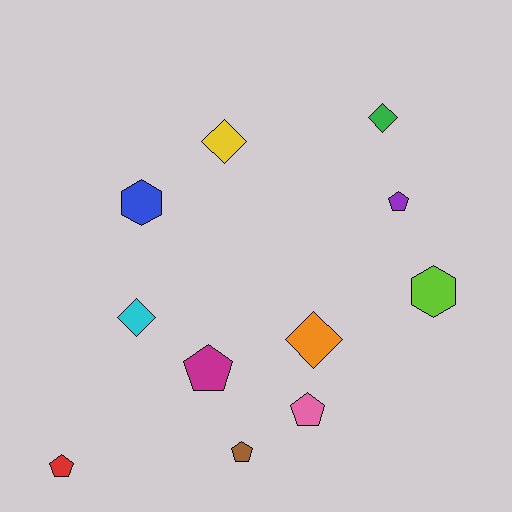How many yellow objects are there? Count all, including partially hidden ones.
There is 1 yellow object.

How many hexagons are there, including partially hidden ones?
There are 2 hexagons.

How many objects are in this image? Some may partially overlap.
There are 11 objects.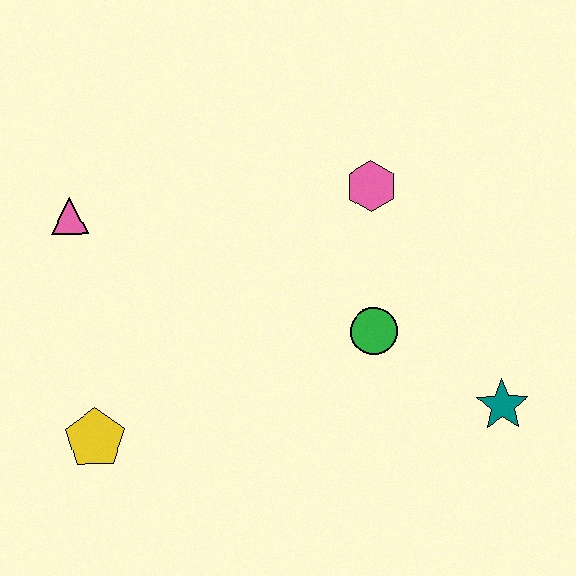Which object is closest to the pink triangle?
The yellow pentagon is closest to the pink triangle.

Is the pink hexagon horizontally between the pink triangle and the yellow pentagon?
No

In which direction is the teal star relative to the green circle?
The teal star is to the right of the green circle.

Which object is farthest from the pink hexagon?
The yellow pentagon is farthest from the pink hexagon.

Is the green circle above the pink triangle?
No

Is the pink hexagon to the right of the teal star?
No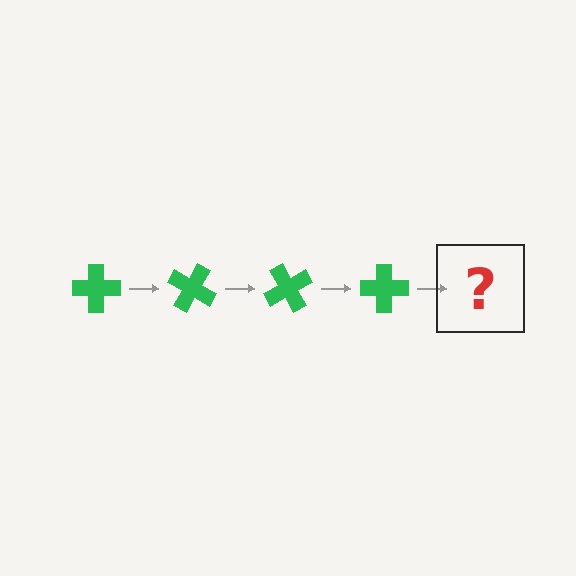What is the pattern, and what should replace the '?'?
The pattern is that the cross rotates 30 degrees each step. The '?' should be a green cross rotated 120 degrees.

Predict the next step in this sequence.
The next step is a green cross rotated 120 degrees.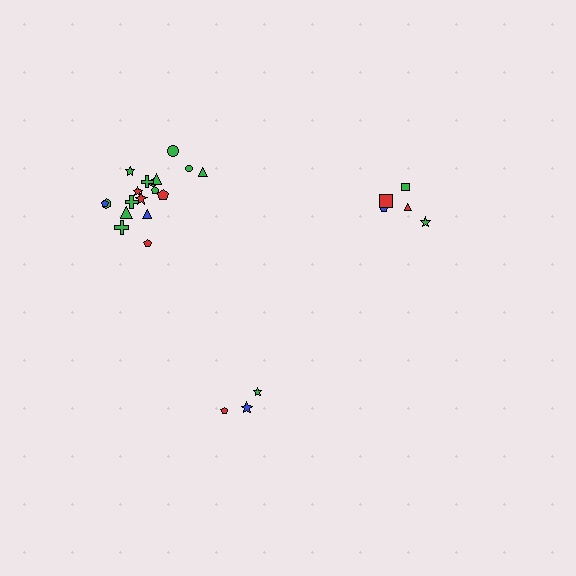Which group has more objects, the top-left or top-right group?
The top-left group.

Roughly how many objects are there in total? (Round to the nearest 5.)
Roughly 25 objects in total.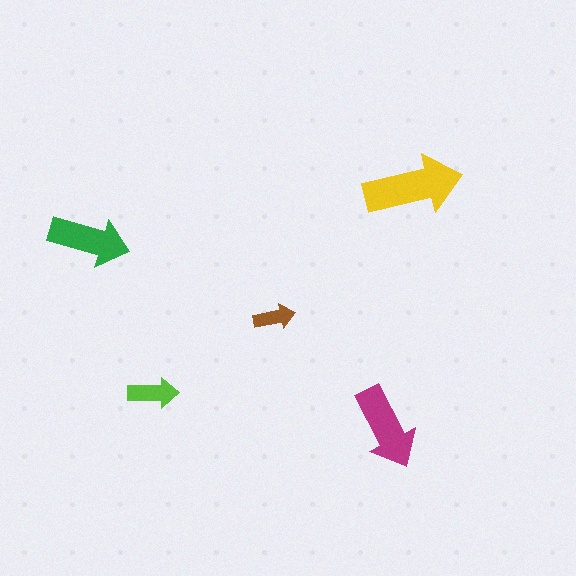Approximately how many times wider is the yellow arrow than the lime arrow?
About 2 times wider.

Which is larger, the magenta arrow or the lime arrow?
The magenta one.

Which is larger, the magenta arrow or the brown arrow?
The magenta one.